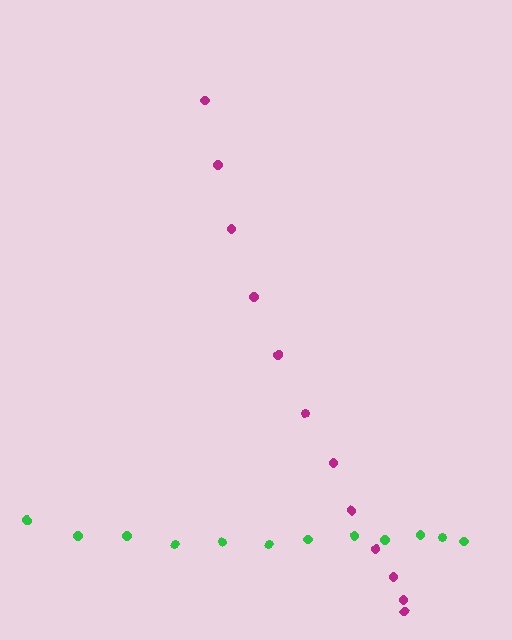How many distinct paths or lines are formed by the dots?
There are 2 distinct paths.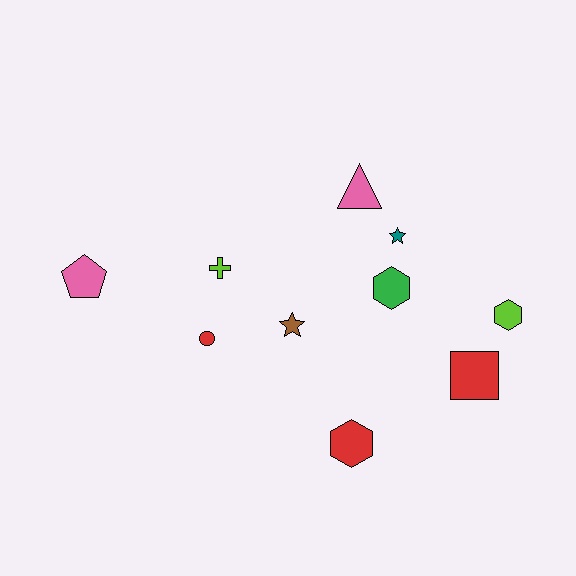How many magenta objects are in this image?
There are no magenta objects.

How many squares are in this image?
There is 1 square.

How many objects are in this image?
There are 10 objects.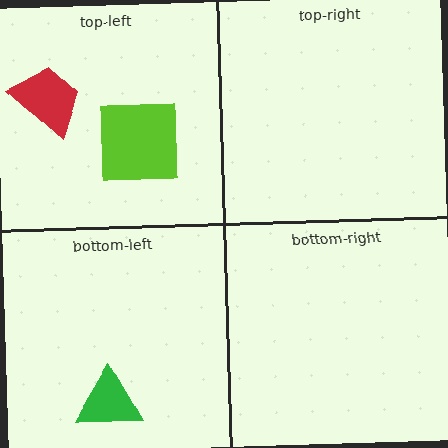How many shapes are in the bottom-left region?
1.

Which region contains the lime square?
The top-left region.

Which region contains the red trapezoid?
The top-left region.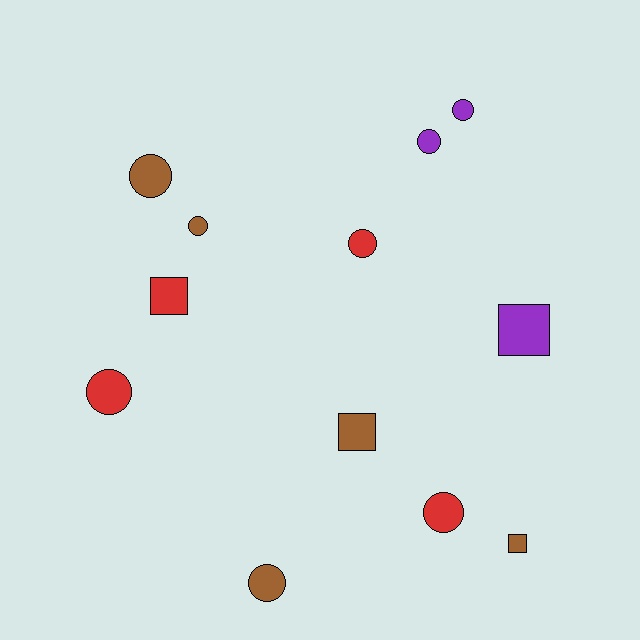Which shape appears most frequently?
Circle, with 8 objects.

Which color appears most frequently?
Brown, with 5 objects.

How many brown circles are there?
There are 3 brown circles.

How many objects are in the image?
There are 12 objects.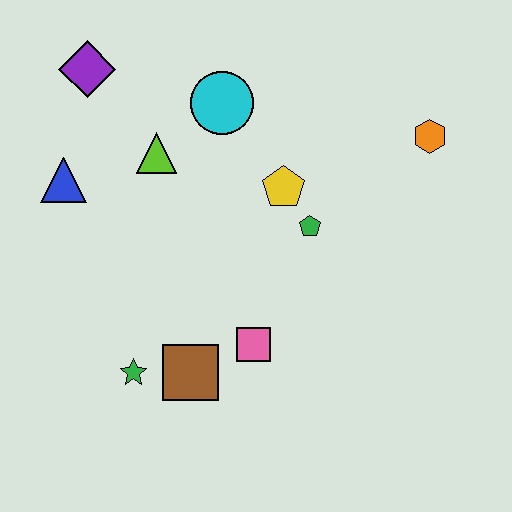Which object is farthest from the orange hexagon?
The green star is farthest from the orange hexagon.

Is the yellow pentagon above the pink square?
Yes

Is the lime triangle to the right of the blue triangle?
Yes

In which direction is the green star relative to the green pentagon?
The green star is to the left of the green pentagon.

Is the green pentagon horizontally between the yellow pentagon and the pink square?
No